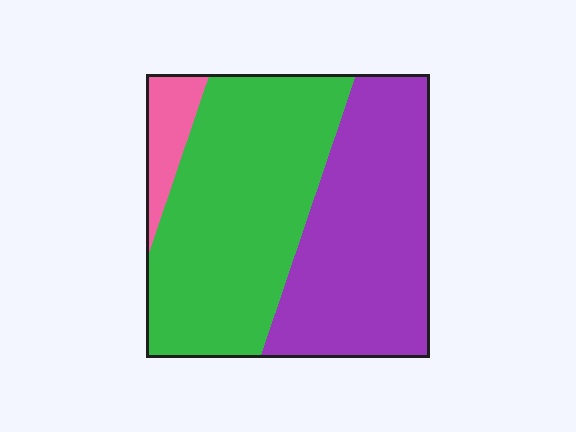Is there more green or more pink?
Green.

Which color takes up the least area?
Pink, at roughly 5%.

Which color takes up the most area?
Green, at roughly 50%.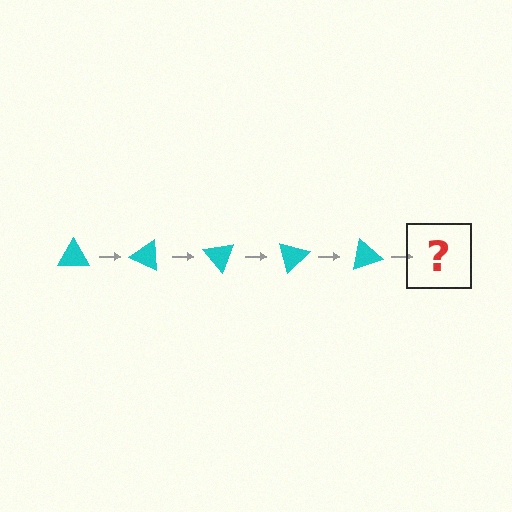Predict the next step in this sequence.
The next step is a cyan triangle rotated 125 degrees.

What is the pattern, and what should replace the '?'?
The pattern is that the triangle rotates 25 degrees each step. The '?' should be a cyan triangle rotated 125 degrees.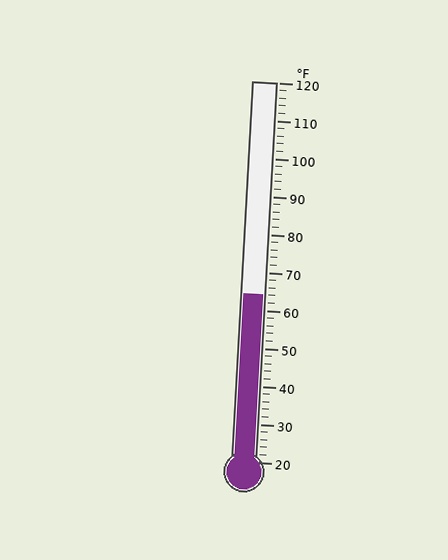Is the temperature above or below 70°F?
The temperature is below 70°F.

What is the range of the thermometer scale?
The thermometer scale ranges from 20°F to 120°F.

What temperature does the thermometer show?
The thermometer shows approximately 64°F.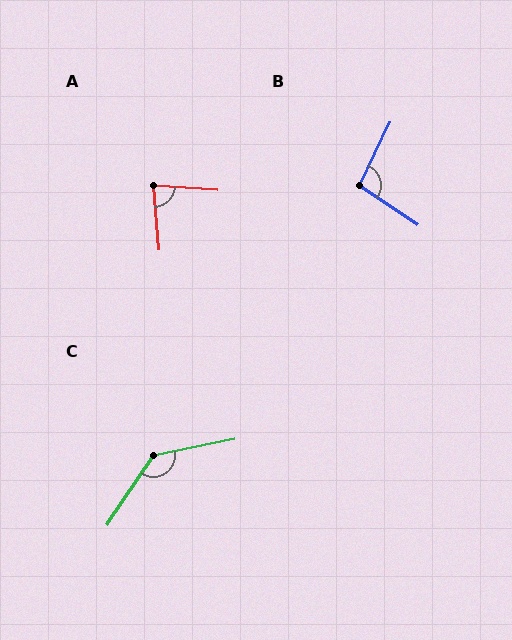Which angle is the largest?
C, at approximately 135 degrees.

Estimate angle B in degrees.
Approximately 99 degrees.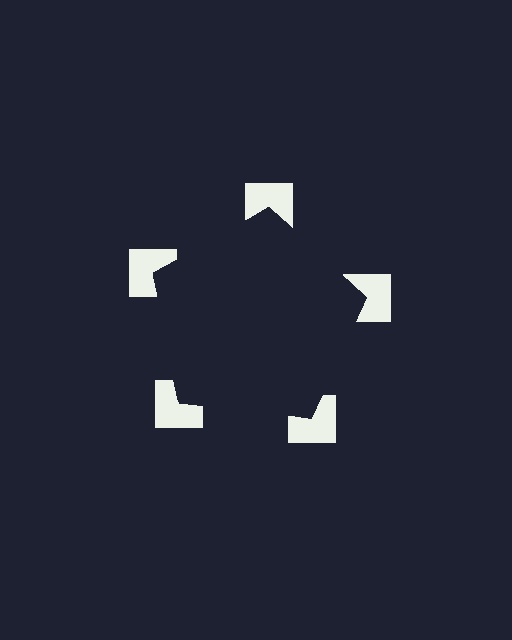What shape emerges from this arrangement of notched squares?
An illusory pentagon — its edges are inferred from the aligned wedge cuts in the notched squares, not physically drawn.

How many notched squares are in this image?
There are 5 — one at each vertex of the illusory pentagon.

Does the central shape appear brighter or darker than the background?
It typically appears slightly darker than the background, even though no actual brightness change is drawn.